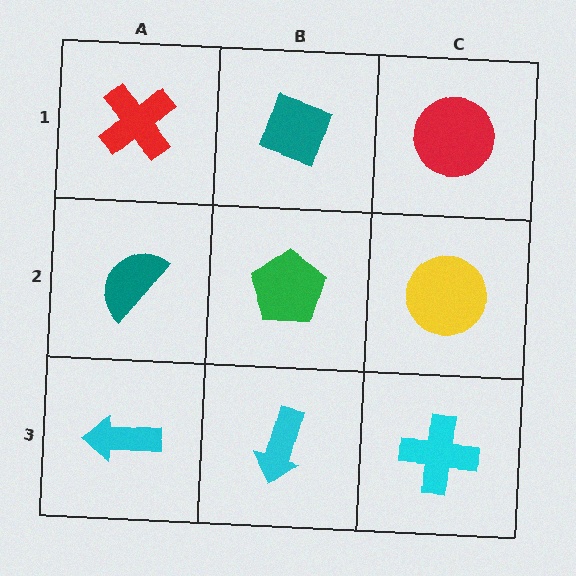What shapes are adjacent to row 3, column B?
A green pentagon (row 2, column B), a cyan arrow (row 3, column A), a cyan cross (row 3, column C).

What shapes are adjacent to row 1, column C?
A yellow circle (row 2, column C), a teal diamond (row 1, column B).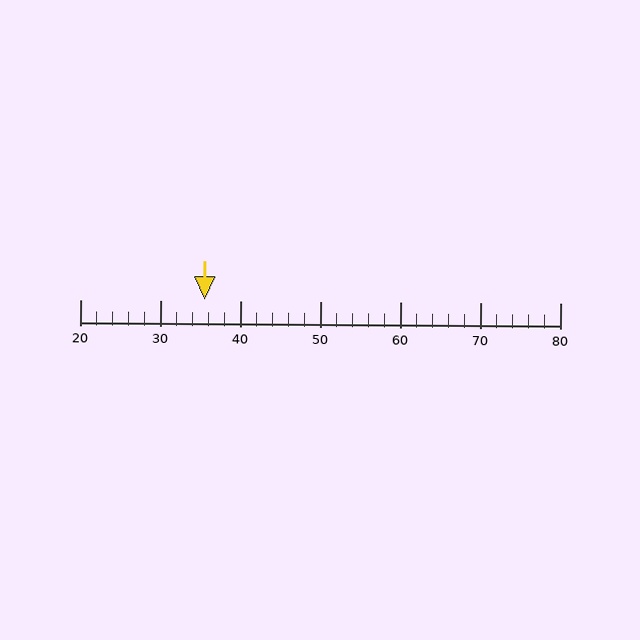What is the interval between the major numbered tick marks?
The major tick marks are spaced 10 units apart.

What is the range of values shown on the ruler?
The ruler shows values from 20 to 80.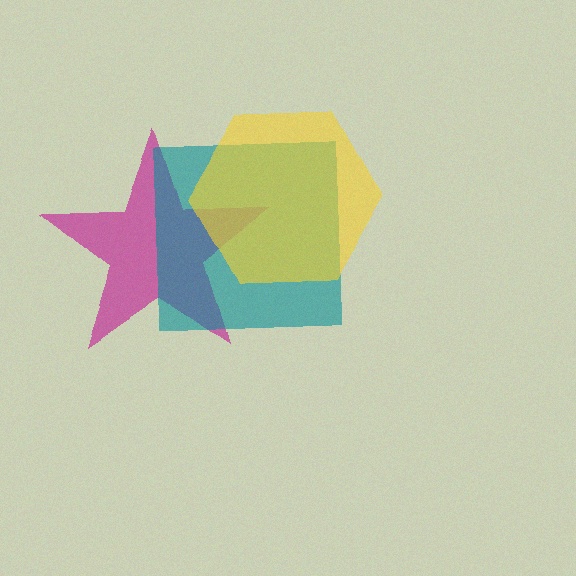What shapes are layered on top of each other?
The layered shapes are: a magenta star, a teal square, a yellow hexagon.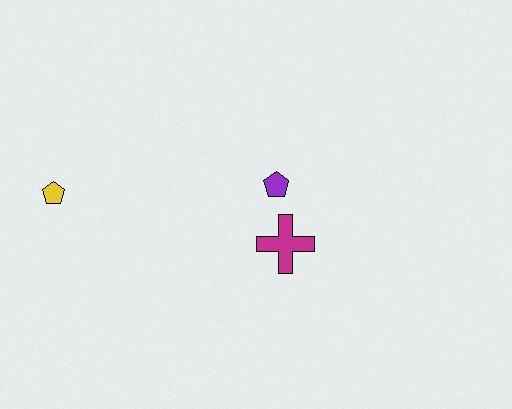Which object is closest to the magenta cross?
The purple pentagon is closest to the magenta cross.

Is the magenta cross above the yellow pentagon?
No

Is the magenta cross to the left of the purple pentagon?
No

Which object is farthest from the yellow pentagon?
The magenta cross is farthest from the yellow pentagon.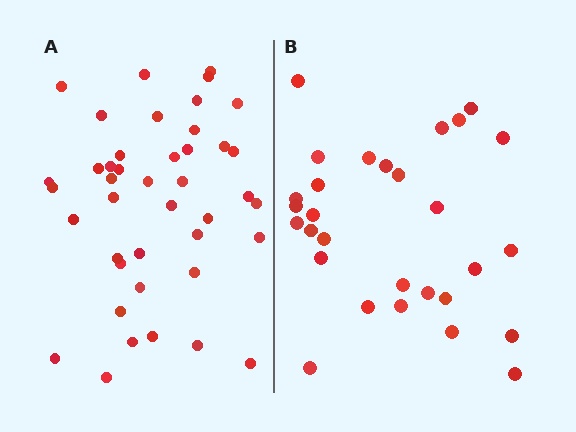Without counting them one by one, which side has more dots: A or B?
Region A (the left region) has more dots.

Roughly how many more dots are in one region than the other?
Region A has approximately 15 more dots than region B.